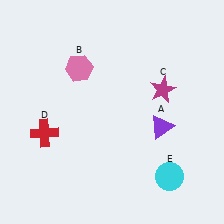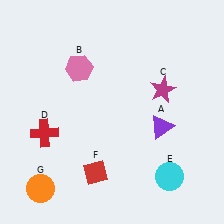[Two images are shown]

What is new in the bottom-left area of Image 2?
An orange circle (G) was added in the bottom-left area of Image 2.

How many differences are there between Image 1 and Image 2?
There are 2 differences between the two images.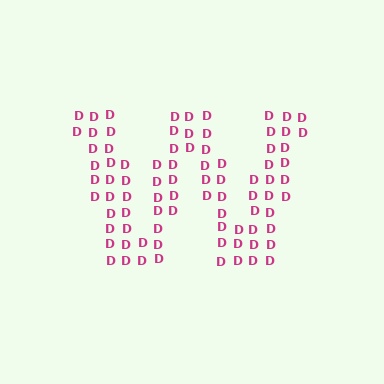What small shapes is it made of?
It is made of small letter D's.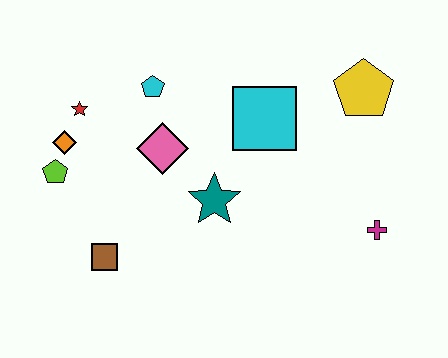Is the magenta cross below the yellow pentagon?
Yes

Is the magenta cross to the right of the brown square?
Yes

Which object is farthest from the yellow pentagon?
The lime pentagon is farthest from the yellow pentagon.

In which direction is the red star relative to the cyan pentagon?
The red star is to the left of the cyan pentagon.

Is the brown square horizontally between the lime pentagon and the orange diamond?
No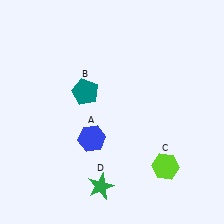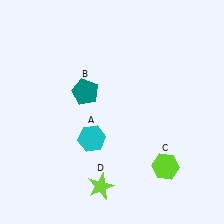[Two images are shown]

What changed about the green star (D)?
In Image 1, D is green. In Image 2, it changed to lime.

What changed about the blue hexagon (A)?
In Image 1, A is blue. In Image 2, it changed to cyan.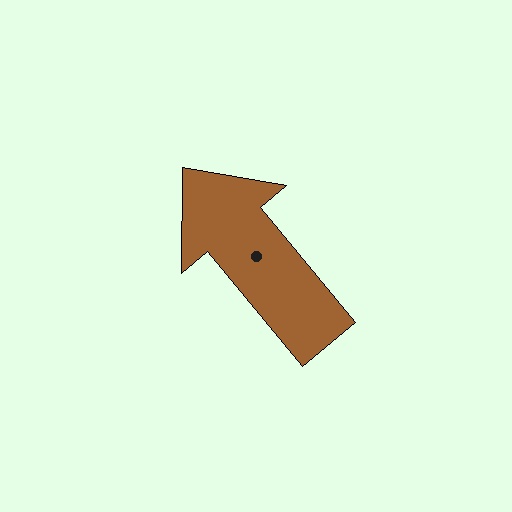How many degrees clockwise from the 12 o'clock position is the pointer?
Approximately 320 degrees.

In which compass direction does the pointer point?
Northwest.